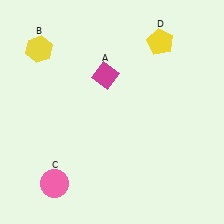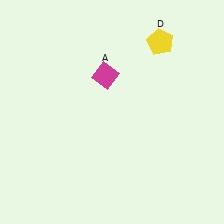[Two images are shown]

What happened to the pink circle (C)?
The pink circle (C) was removed in Image 2. It was in the bottom-left area of Image 1.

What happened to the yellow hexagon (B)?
The yellow hexagon (B) was removed in Image 2. It was in the top-left area of Image 1.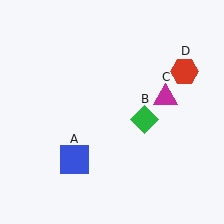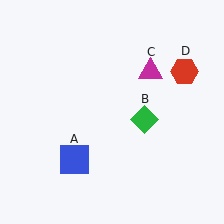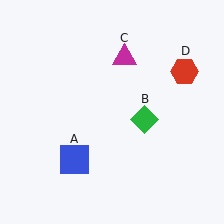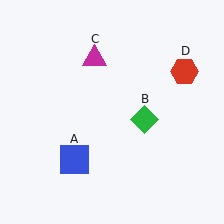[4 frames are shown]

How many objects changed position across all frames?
1 object changed position: magenta triangle (object C).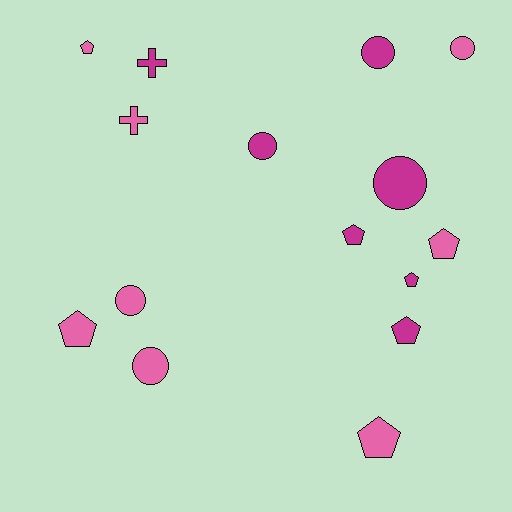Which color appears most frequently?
Pink, with 8 objects.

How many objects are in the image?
There are 15 objects.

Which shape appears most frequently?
Pentagon, with 7 objects.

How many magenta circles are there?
There are 3 magenta circles.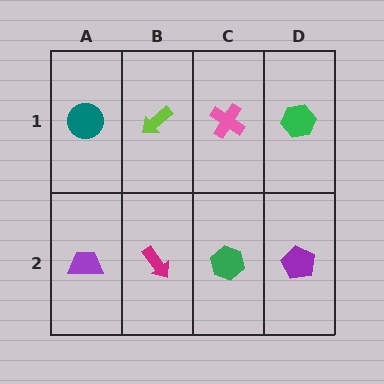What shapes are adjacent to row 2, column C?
A pink cross (row 1, column C), a magenta arrow (row 2, column B), a purple pentagon (row 2, column D).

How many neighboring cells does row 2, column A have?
2.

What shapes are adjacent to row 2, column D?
A green hexagon (row 1, column D), a green hexagon (row 2, column C).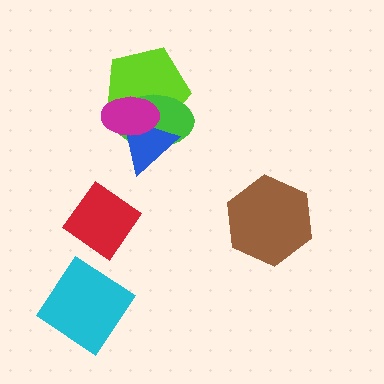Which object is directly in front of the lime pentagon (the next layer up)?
The green ellipse is directly in front of the lime pentagon.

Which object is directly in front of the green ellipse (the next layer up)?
The blue triangle is directly in front of the green ellipse.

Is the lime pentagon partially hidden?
Yes, it is partially covered by another shape.